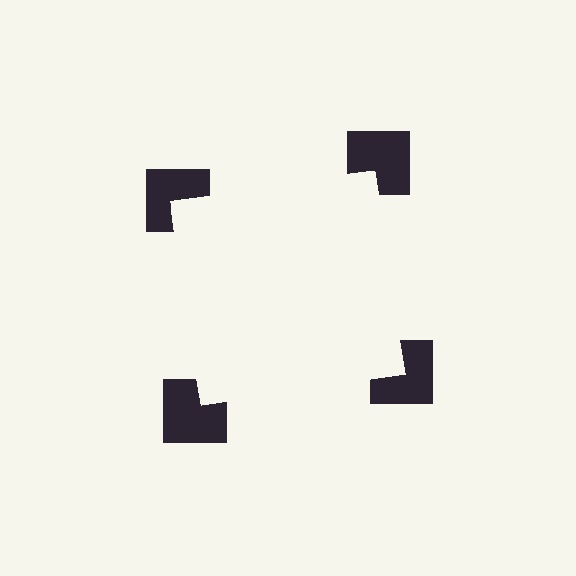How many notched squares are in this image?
There are 4 — one at each vertex of the illusory square.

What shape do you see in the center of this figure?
An illusory square — its edges are inferred from the aligned wedge cuts in the notched squares, not physically drawn.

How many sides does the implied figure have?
4 sides.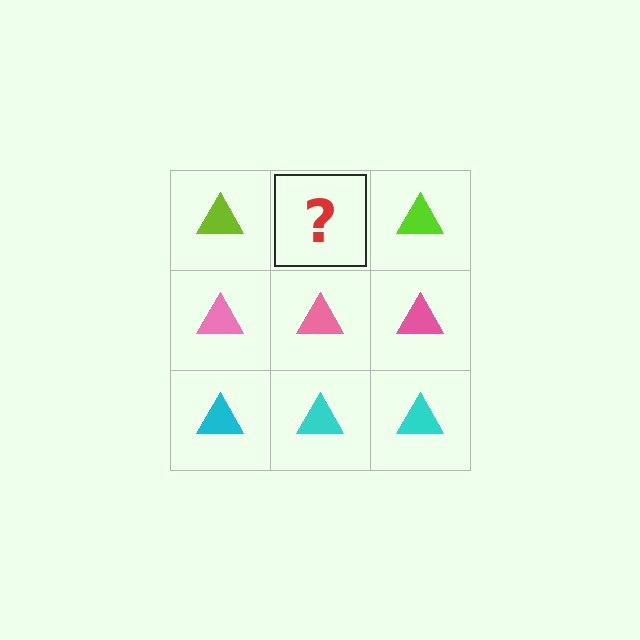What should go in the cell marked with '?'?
The missing cell should contain a lime triangle.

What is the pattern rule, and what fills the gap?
The rule is that each row has a consistent color. The gap should be filled with a lime triangle.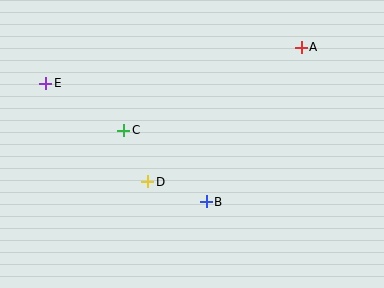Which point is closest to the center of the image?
Point D at (148, 182) is closest to the center.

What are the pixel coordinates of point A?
Point A is at (301, 47).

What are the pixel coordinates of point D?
Point D is at (148, 182).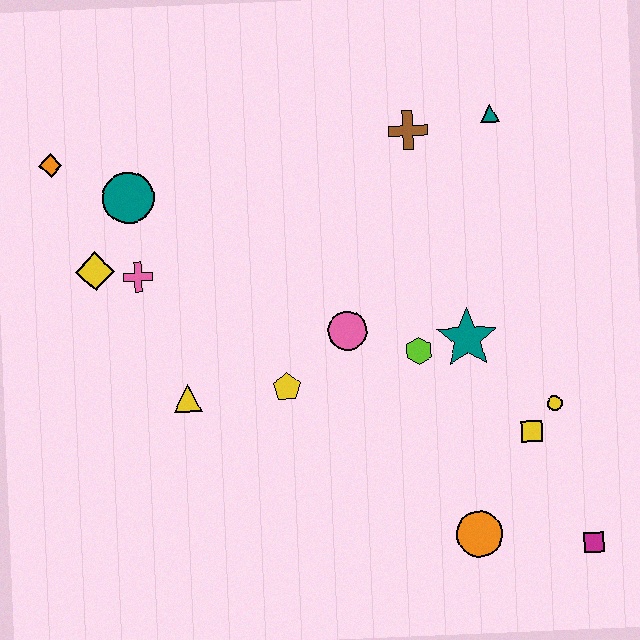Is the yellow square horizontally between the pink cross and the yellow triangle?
No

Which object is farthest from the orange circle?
The orange diamond is farthest from the orange circle.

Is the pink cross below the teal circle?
Yes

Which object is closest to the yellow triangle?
The yellow pentagon is closest to the yellow triangle.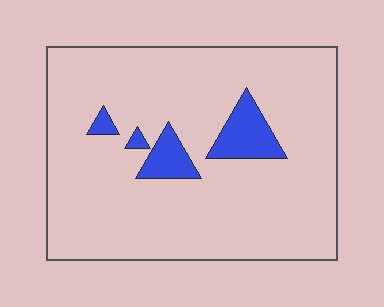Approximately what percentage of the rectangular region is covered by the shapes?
Approximately 10%.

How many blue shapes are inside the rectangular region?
4.